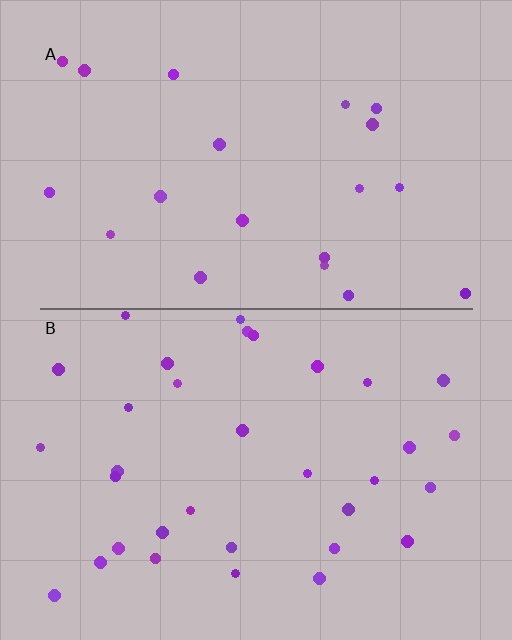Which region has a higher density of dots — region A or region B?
B (the bottom).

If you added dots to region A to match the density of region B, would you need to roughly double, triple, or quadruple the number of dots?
Approximately double.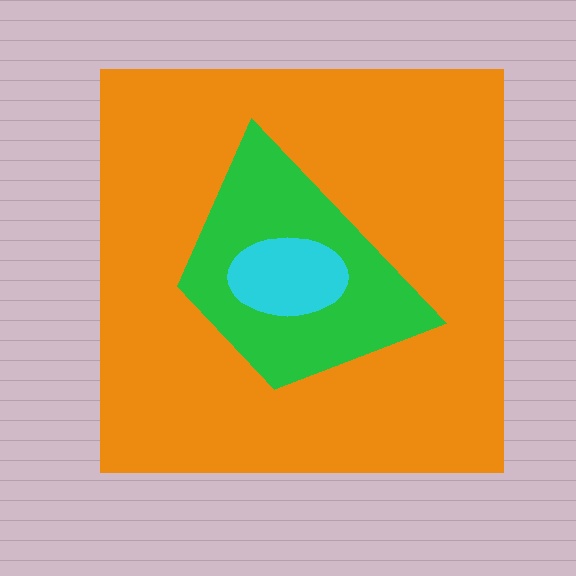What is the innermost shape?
The cyan ellipse.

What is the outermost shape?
The orange square.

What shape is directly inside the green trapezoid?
The cyan ellipse.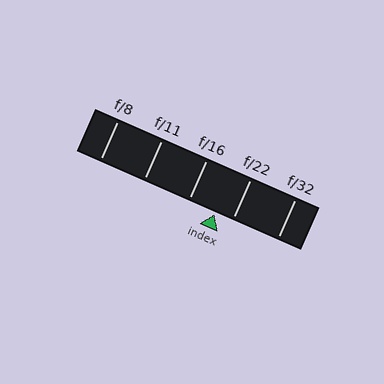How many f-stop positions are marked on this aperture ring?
There are 5 f-stop positions marked.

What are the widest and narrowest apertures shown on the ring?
The widest aperture shown is f/8 and the narrowest is f/32.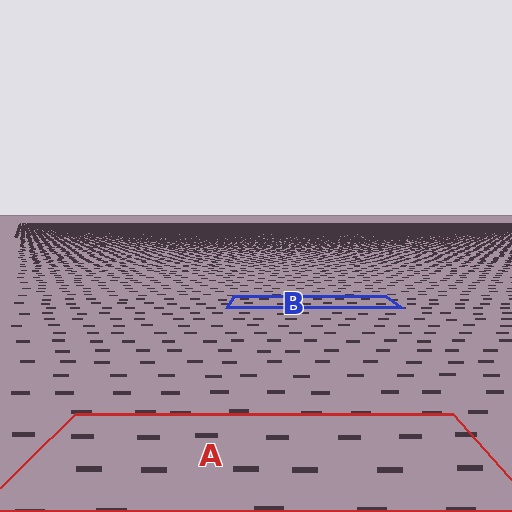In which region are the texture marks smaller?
The texture marks are smaller in region B, because it is farther away.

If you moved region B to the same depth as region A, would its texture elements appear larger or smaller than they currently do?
They would appear larger. At a closer depth, the same texture elements are projected at a bigger on-screen size.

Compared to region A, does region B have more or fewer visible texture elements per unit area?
Region B has more texture elements per unit area — they are packed more densely because it is farther away.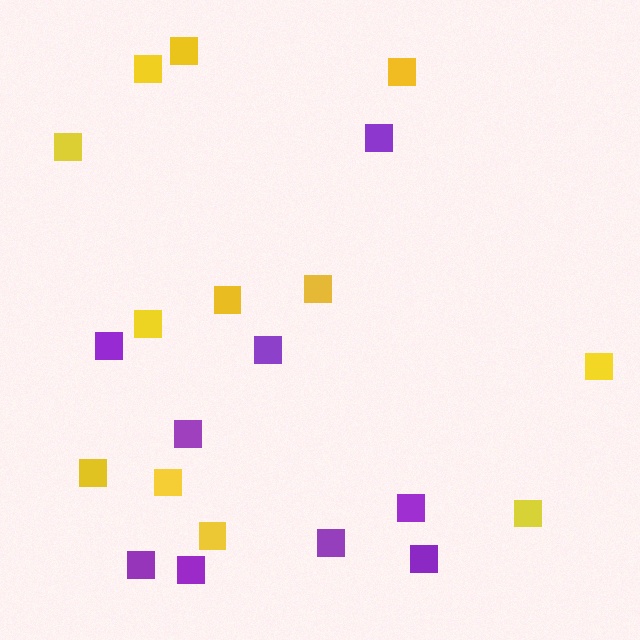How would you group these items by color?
There are 2 groups: one group of yellow squares (12) and one group of purple squares (9).